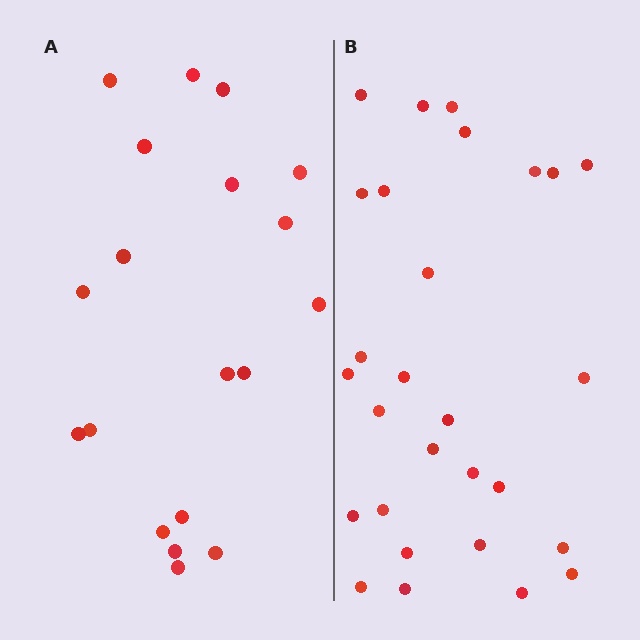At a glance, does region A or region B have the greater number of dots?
Region B (the right region) has more dots.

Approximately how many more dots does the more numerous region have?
Region B has roughly 8 or so more dots than region A.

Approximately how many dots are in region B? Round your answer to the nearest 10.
About 30 dots. (The exact count is 28, which rounds to 30.)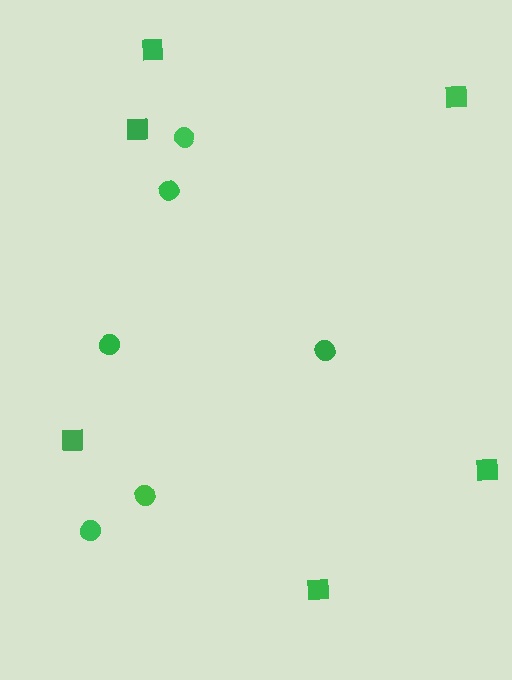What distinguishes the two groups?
There are 2 groups: one group of squares (6) and one group of circles (6).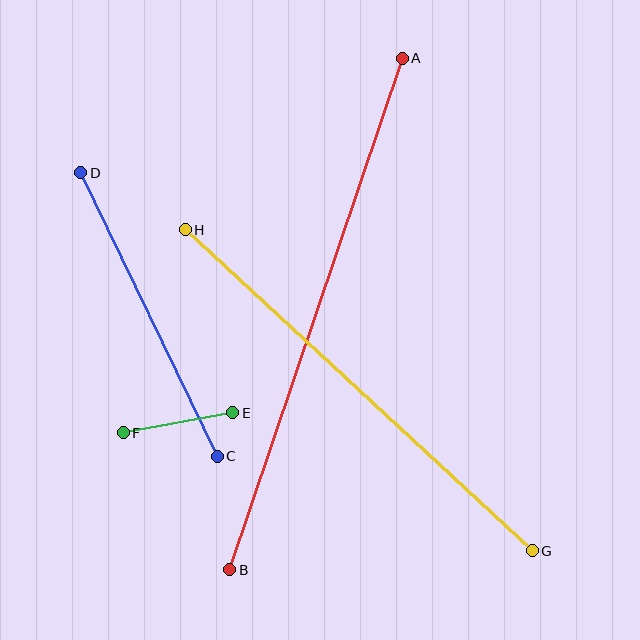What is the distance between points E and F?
The distance is approximately 111 pixels.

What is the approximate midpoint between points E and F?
The midpoint is at approximately (178, 423) pixels.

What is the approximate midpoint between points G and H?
The midpoint is at approximately (359, 390) pixels.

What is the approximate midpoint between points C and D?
The midpoint is at approximately (149, 315) pixels.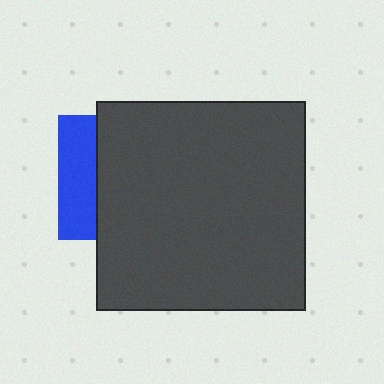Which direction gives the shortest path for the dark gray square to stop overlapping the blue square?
Moving right gives the shortest separation.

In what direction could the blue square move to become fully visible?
The blue square could move left. That would shift it out from behind the dark gray square entirely.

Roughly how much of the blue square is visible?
A small part of it is visible (roughly 30%).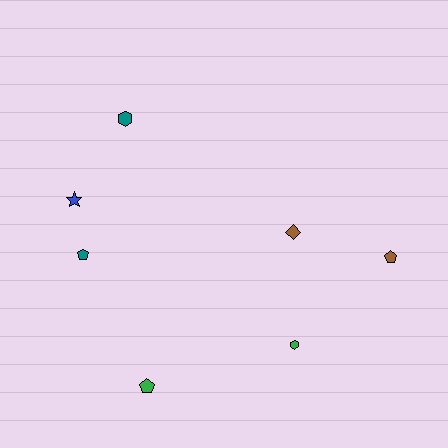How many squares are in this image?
There are no squares.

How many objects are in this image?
There are 7 objects.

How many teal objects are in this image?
There are 2 teal objects.